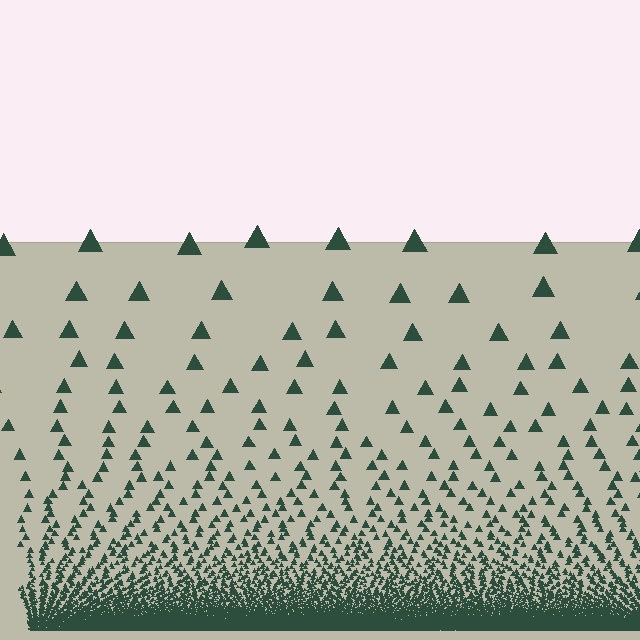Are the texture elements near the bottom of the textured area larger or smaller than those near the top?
Smaller. The gradient is inverted — elements near the bottom are smaller and denser.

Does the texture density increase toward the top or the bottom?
Density increases toward the bottom.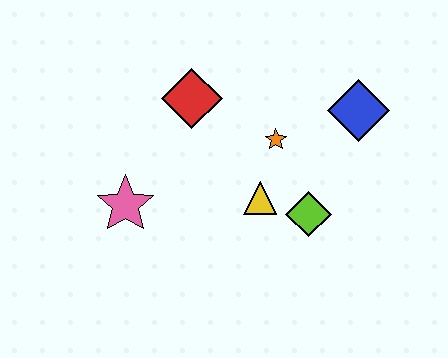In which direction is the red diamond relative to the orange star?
The red diamond is to the left of the orange star.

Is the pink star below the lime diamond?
No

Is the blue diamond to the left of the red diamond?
No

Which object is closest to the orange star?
The yellow triangle is closest to the orange star.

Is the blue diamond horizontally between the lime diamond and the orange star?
No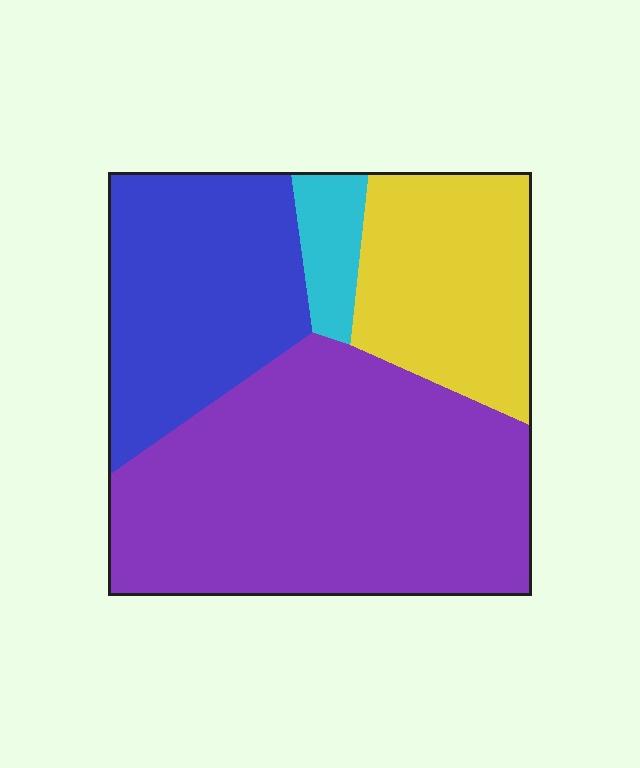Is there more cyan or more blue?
Blue.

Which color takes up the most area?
Purple, at roughly 50%.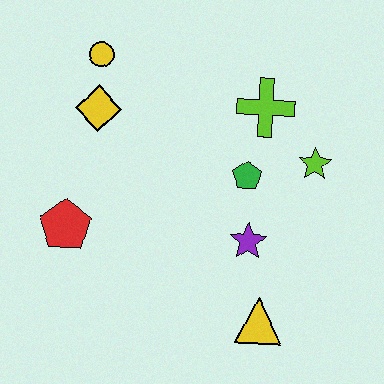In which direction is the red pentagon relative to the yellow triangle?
The red pentagon is to the left of the yellow triangle.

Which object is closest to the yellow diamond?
The yellow circle is closest to the yellow diamond.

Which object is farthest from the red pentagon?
The lime star is farthest from the red pentagon.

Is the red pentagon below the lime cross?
Yes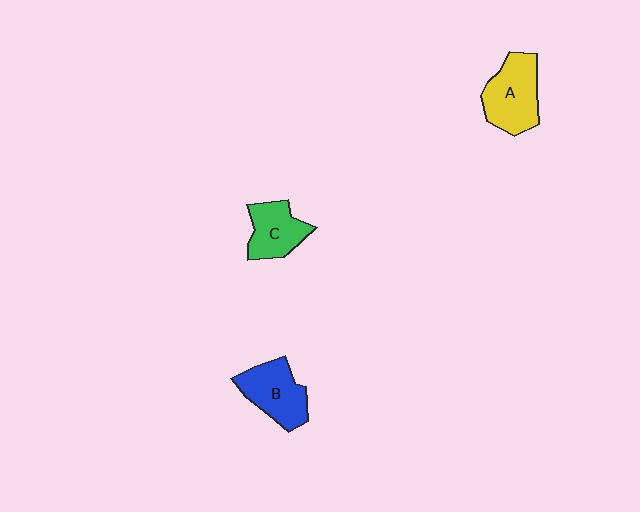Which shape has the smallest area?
Shape C (green).